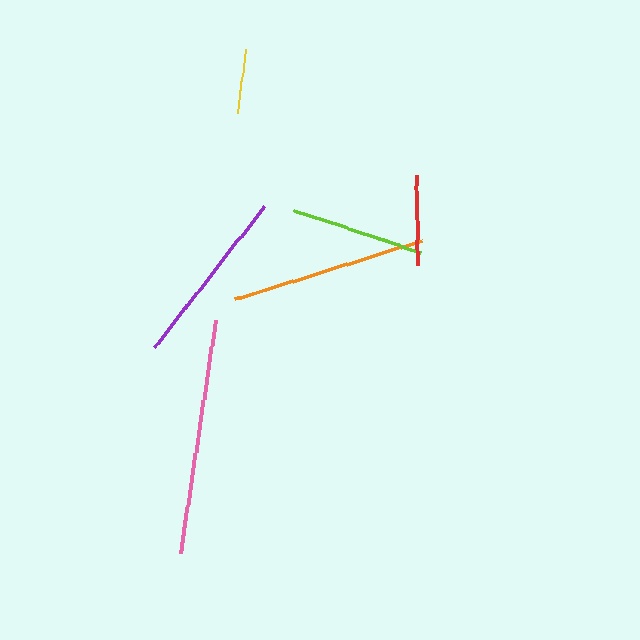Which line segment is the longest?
The pink line is the longest at approximately 236 pixels.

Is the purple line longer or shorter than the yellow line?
The purple line is longer than the yellow line.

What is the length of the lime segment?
The lime segment is approximately 134 pixels long.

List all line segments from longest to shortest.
From longest to shortest: pink, orange, purple, lime, red, yellow.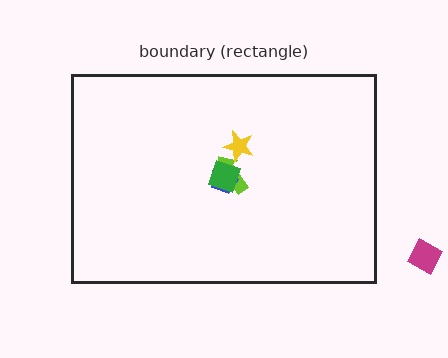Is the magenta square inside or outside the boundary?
Outside.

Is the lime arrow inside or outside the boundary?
Inside.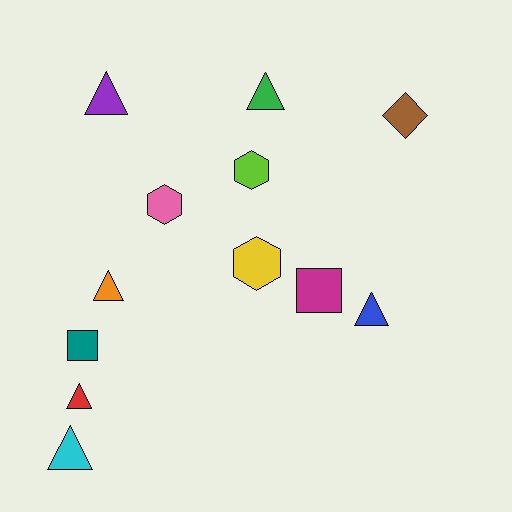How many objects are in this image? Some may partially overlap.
There are 12 objects.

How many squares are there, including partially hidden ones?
There are 2 squares.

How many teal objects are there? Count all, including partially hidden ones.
There is 1 teal object.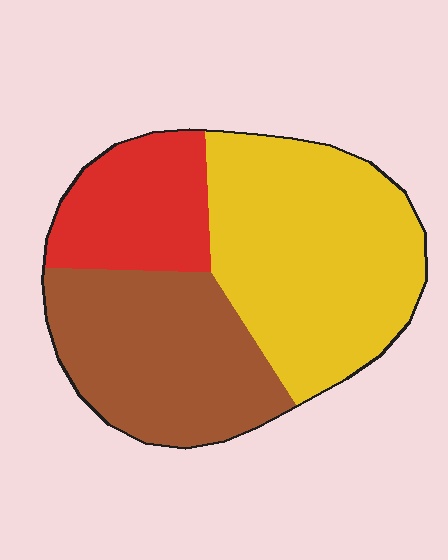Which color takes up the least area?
Red, at roughly 20%.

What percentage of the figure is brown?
Brown takes up between a quarter and a half of the figure.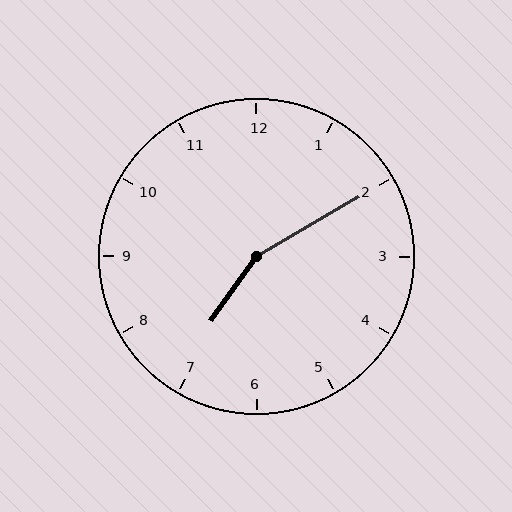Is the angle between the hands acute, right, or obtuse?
It is obtuse.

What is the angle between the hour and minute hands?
Approximately 155 degrees.